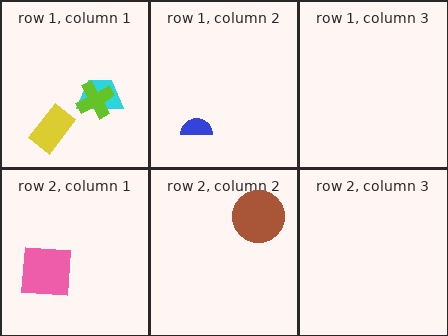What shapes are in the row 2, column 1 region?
The pink square.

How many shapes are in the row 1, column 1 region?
3.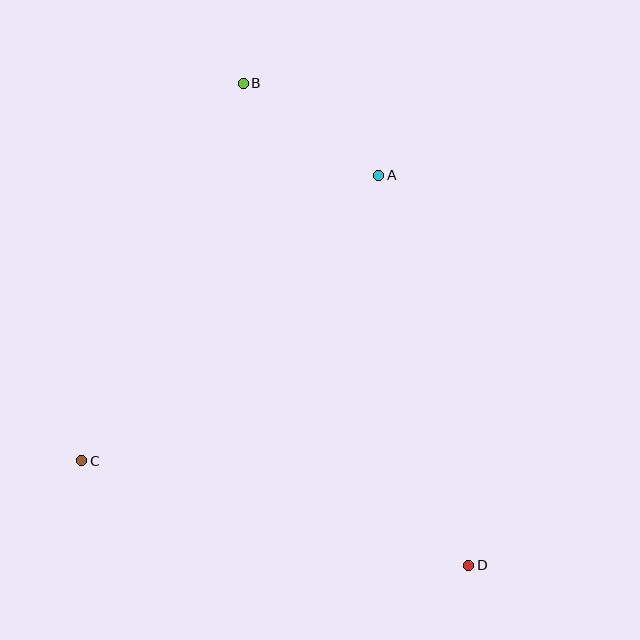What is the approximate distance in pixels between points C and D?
The distance between C and D is approximately 401 pixels.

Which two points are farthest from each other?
Points B and D are farthest from each other.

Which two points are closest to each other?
Points A and B are closest to each other.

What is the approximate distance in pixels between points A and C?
The distance between A and C is approximately 412 pixels.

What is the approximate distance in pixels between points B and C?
The distance between B and C is approximately 411 pixels.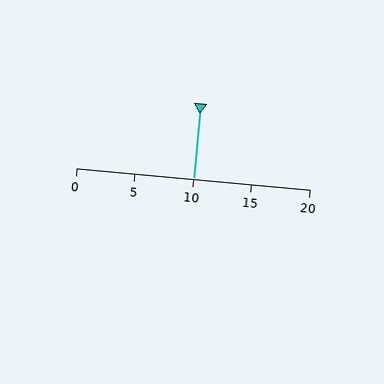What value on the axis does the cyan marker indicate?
The marker indicates approximately 10.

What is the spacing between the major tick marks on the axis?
The major ticks are spaced 5 apart.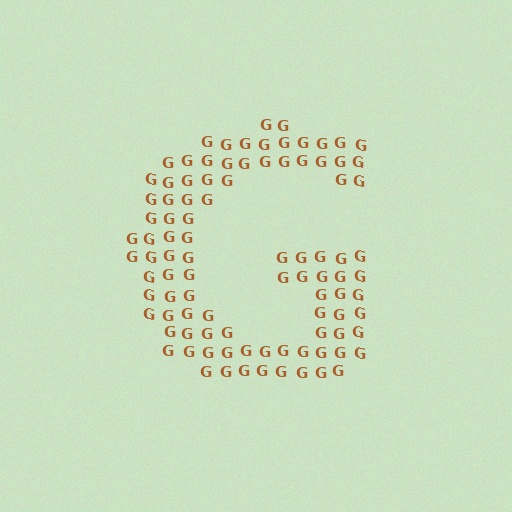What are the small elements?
The small elements are letter G's.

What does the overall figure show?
The overall figure shows the letter G.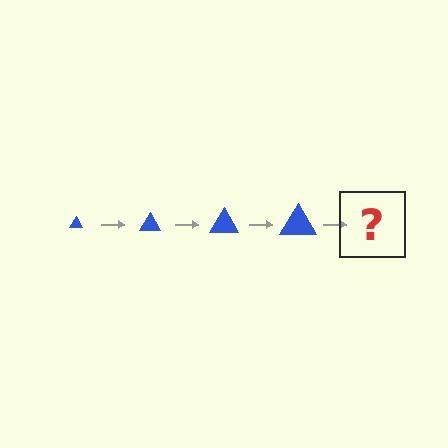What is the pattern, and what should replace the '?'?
The pattern is that the triangle gets progressively larger each step. The '?' should be a blue triangle, larger than the previous one.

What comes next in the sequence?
The next element should be a blue triangle, larger than the previous one.